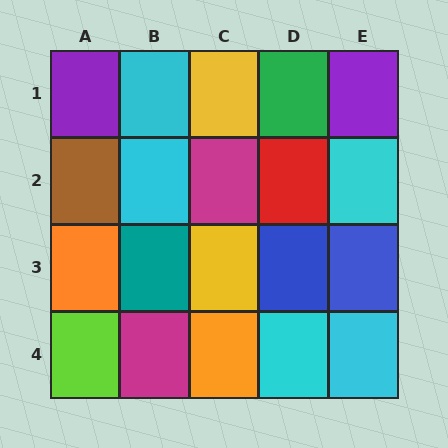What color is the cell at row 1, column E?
Purple.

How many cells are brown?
1 cell is brown.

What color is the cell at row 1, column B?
Cyan.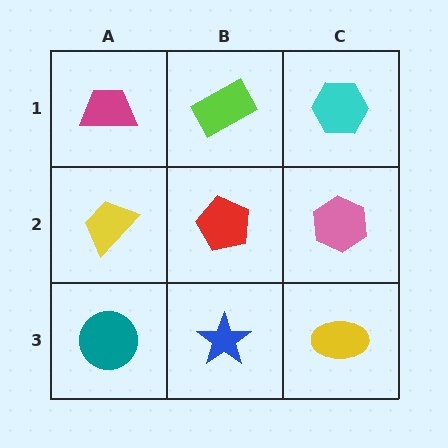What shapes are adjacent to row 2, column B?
A lime rectangle (row 1, column B), a blue star (row 3, column B), a yellow trapezoid (row 2, column A), a pink hexagon (row 2, column C).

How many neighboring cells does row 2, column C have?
3.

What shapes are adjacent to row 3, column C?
A pink hexagon (row 2, column C), a blue star (row 3, column B).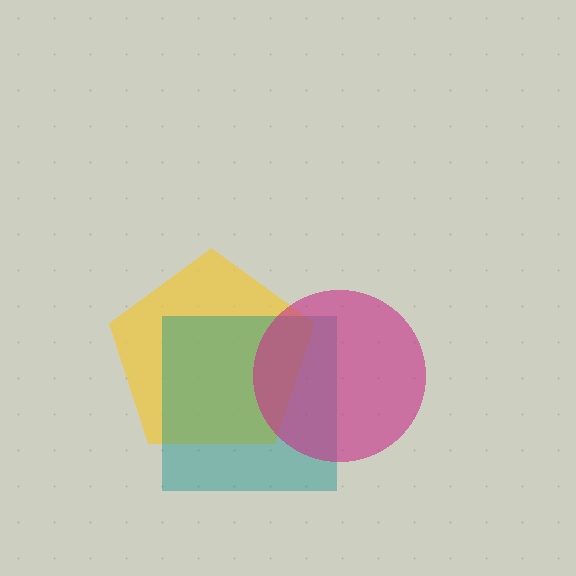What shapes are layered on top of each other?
The layered shapes are: a yellow pentagon, a teal square, a magenta circle.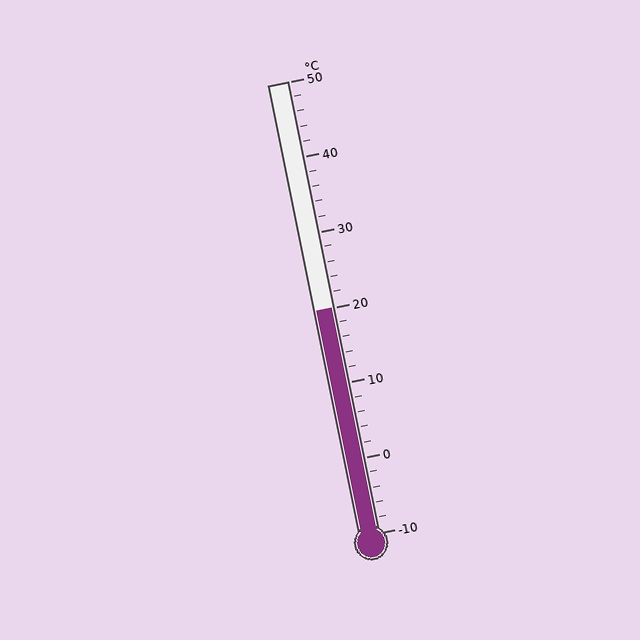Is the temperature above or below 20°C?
The temperature is at 20°C.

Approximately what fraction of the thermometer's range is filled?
The thermometer is filled to approximately 50% of its range.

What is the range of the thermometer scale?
The thermometer scale ranges from -10°C to 50°C.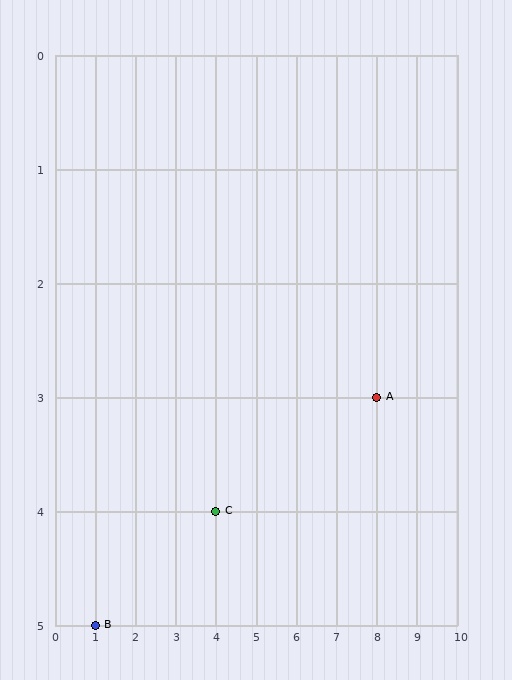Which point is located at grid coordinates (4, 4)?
Point C is at (4, 4).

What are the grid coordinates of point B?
Point B is at grid coordinates (1, 5).